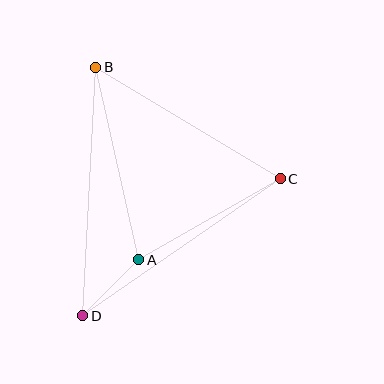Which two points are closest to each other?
Points A and D are closest to each other.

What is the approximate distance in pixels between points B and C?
The distance between B and C is approximately 216 pixels.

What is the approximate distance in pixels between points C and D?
The distance between C and D is approximately 241 pixels.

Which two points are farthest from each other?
Points B and D are farthest from each other.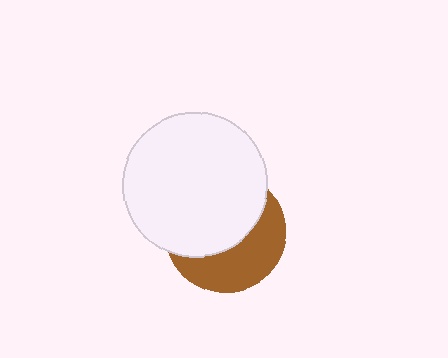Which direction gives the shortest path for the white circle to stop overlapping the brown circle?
Moving up gives the shortest separation.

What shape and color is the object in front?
The object in front is a white circle.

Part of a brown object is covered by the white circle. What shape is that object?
It is a circle.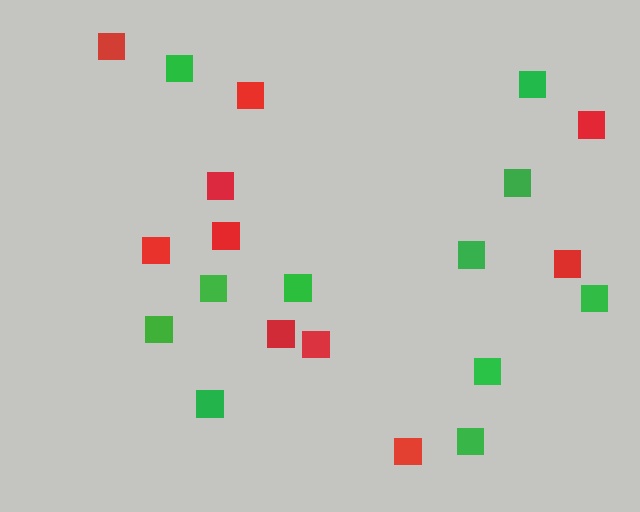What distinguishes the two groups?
There are 2 groups: one group of red squares (10) and one group of green squares (11).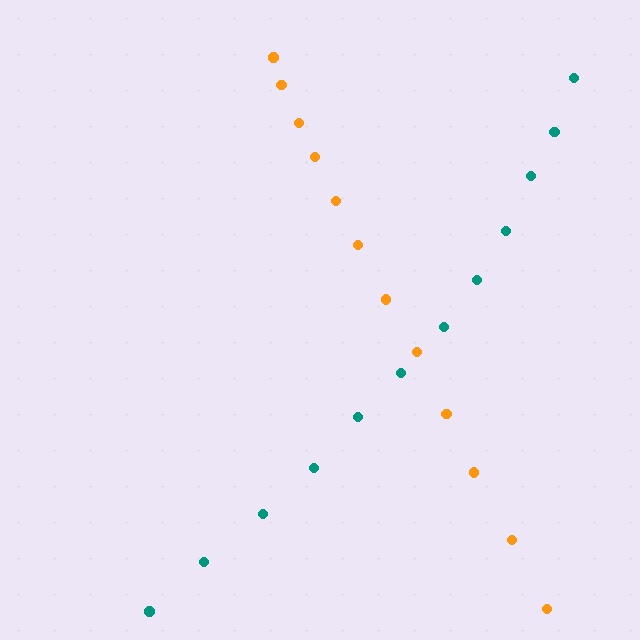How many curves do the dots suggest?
There are 2 distinct paths.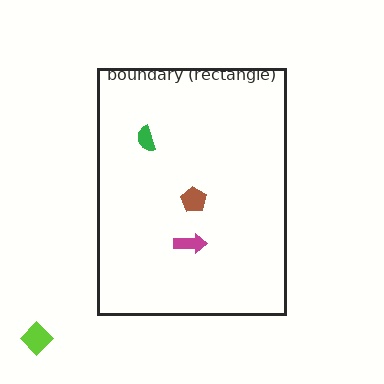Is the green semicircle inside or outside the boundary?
Inside.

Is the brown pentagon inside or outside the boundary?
Inside.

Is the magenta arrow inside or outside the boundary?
Inside.